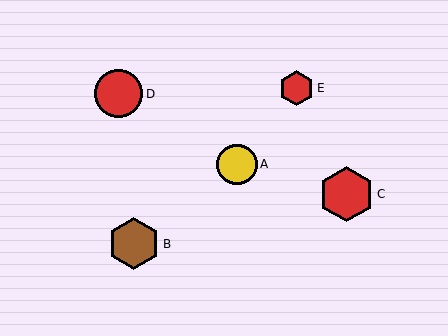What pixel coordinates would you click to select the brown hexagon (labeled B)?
Click at (134, 244) to select the brown hexagon B.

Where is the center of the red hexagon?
The center of the red hexagon is at (296, 88).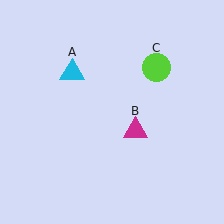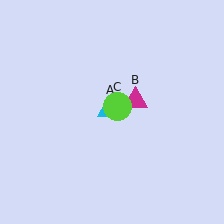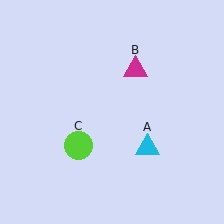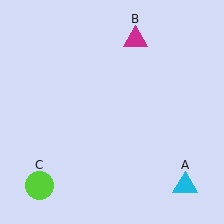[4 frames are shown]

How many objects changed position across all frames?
3 objects changed position: cyan triangle (object A), magenta triangle (object B), lime circle (object C).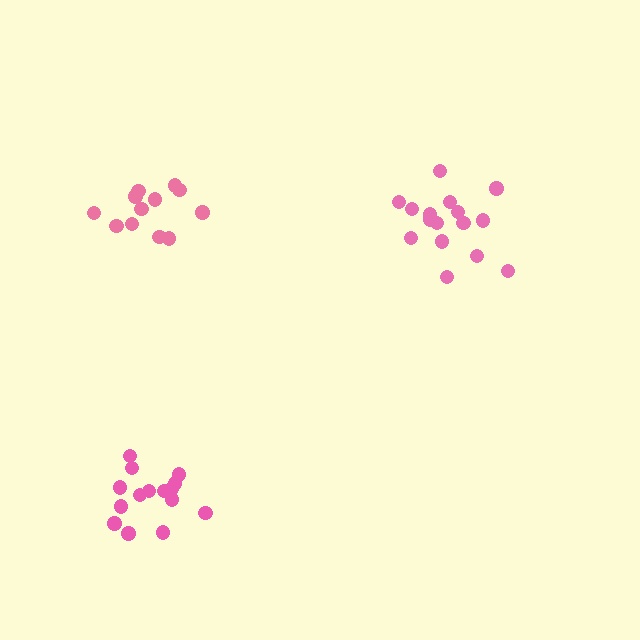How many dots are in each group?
Group 1: 16 dots, Group 2: 15 dots, Group 3: 12 dots (43 total).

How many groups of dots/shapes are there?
There are 3 groups.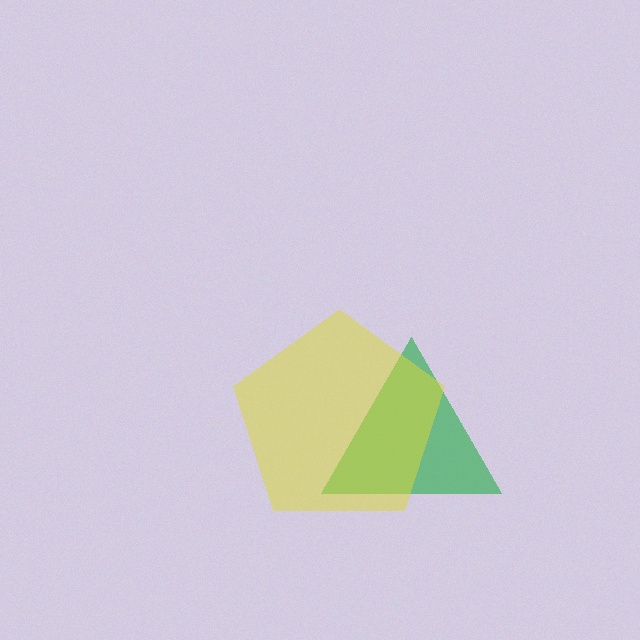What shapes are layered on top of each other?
The layered shapes are: a green triangle, a yellow pentagon.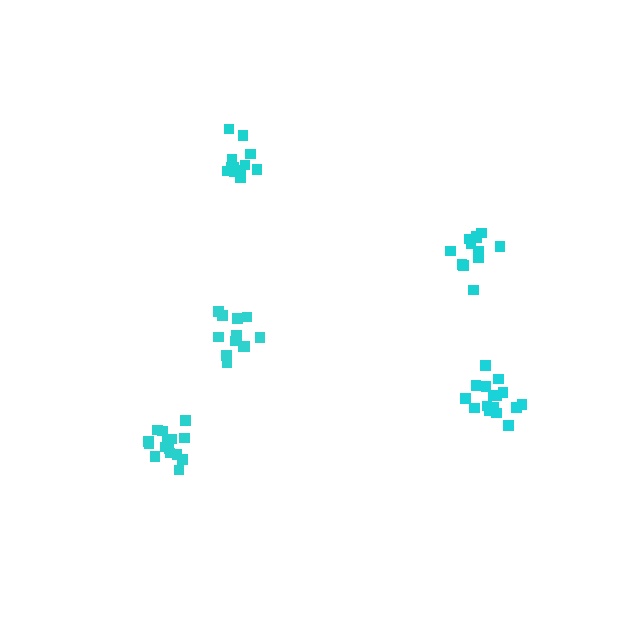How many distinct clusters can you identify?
There are 5 distinct clusters.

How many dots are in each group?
Group 1: 16 dots, Group 2: 16 dots, Group 3: 12 dots, Group 4: 13 dots, Group 5: 12 dots (69 total).